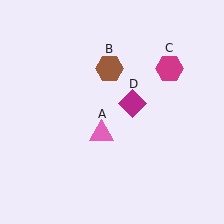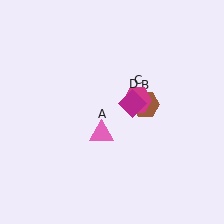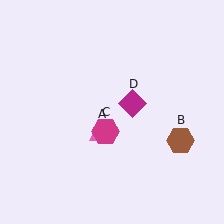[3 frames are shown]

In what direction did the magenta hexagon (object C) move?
The magenta hexagon (object C) moved down and to the left.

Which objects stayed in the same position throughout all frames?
Pink triangle (object A) and magenta diamond (object D) remained stationary.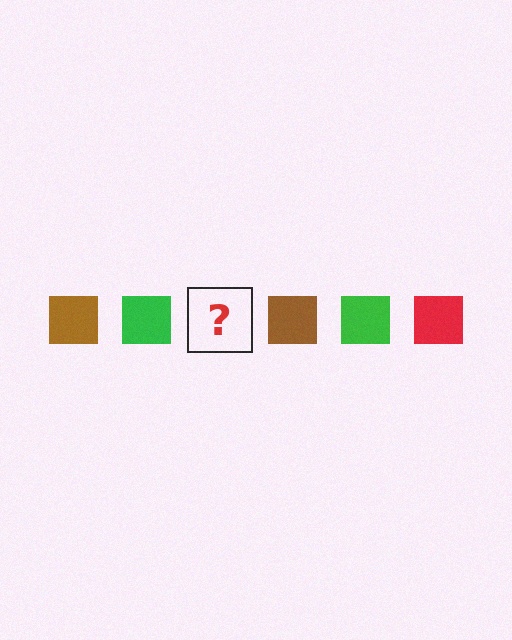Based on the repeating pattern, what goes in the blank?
The blank should be a red square.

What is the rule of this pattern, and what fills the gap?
The rule is that the pattern cycles through brown, green, red squares. The gap should be filled with a red square.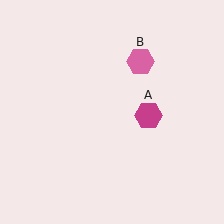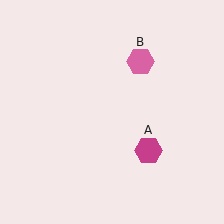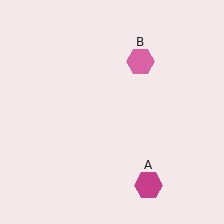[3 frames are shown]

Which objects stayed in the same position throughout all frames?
Pink hexagon (object B) remained stationary.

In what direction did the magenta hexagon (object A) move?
The magenta hexagon (object A) moved down.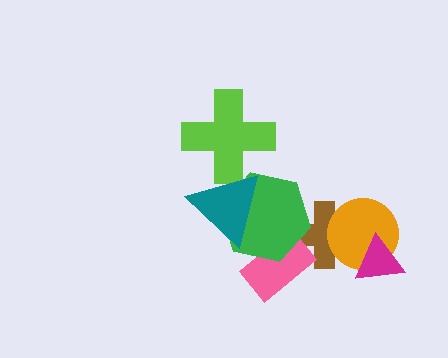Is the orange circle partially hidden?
Yes, it is partially covered by another shape.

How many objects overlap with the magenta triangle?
1 object overlaps with the magenta triangle.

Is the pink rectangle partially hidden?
Yes, it is partially covered by another shape.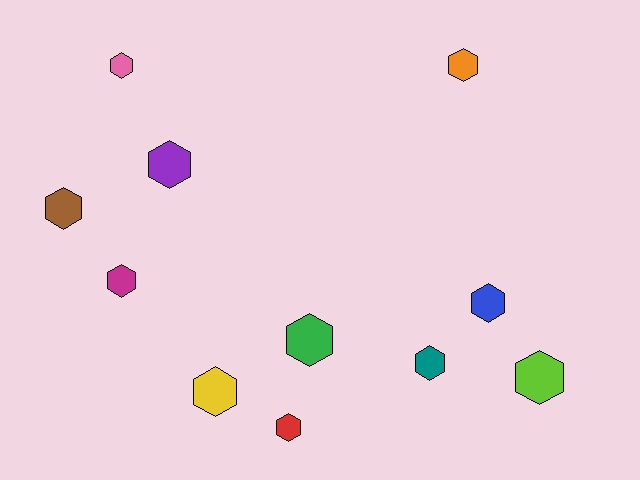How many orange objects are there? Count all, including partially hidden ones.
There is 1 orange object.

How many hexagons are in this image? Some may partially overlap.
There are 11 hexagons.